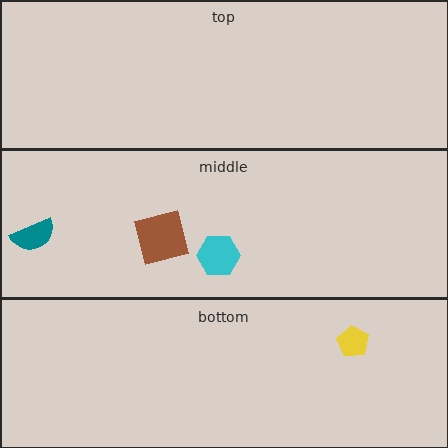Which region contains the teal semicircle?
The middle region.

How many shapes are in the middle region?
3.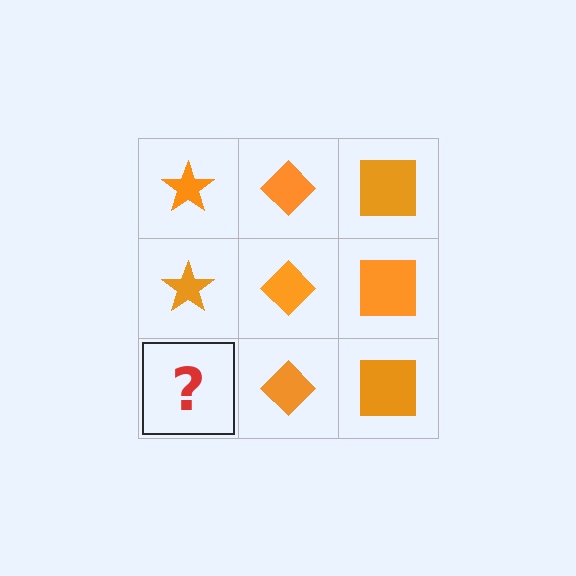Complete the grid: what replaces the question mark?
The question mark should be replaced with an orange star.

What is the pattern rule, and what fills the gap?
The rule is that each column has a consistent shape. The gap should be filled with an orange star.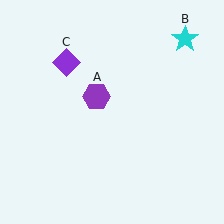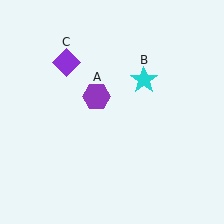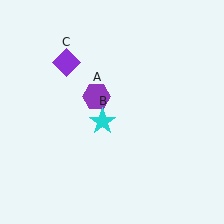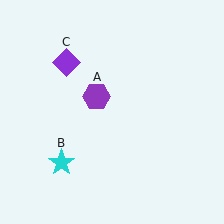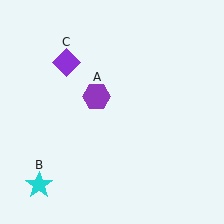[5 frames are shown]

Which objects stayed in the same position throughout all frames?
Purple hexagon (object A) and purple diamond (object C) remained stationary.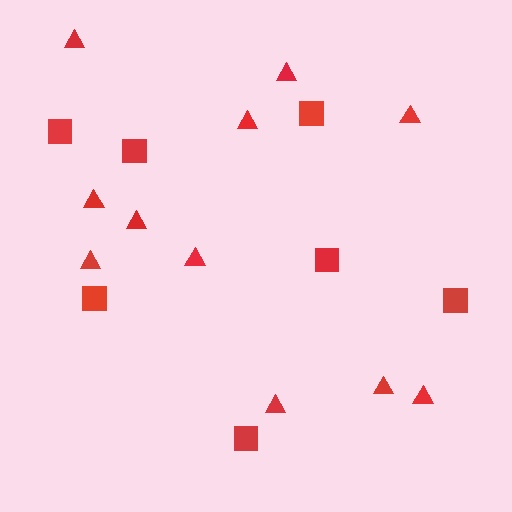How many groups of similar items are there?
There are 2 groups: one group of triangles (11) and one group of squares (7).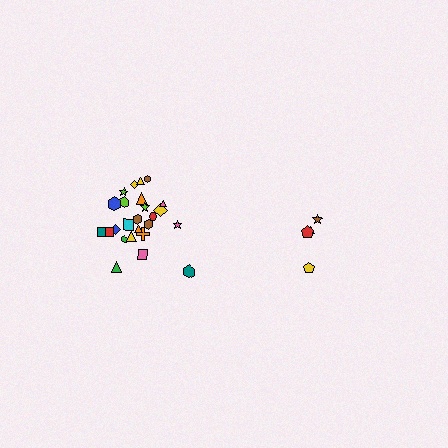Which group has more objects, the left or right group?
The left group.